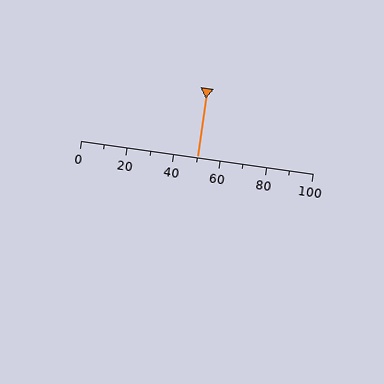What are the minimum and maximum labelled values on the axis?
The axis runs from 0 to 100.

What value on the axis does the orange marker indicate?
The marker indicates approximately 50.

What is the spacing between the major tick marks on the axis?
The major ticks are spaced 20 apart.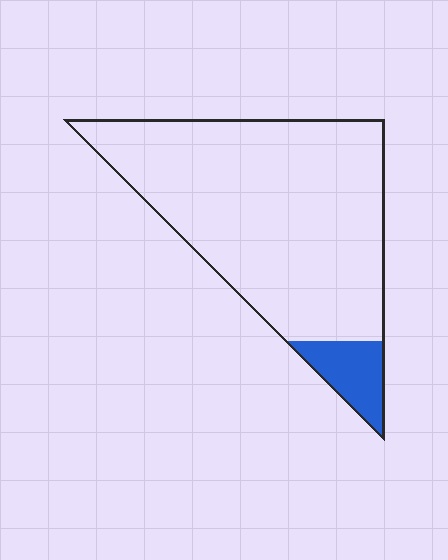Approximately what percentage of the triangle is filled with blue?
Approximately 10%.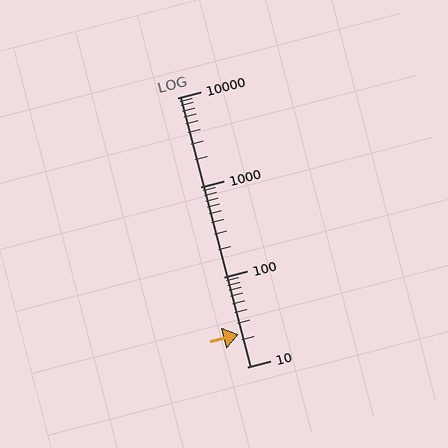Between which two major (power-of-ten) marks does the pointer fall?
The pointer is between 10 and 100.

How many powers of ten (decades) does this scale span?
The scale spans 3 decades, from 10 to 10000.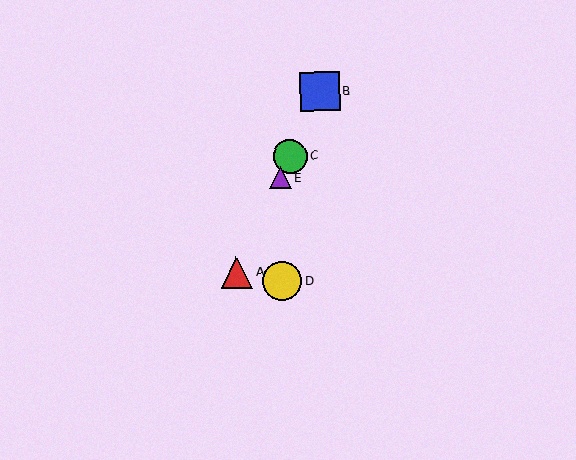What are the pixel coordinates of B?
Object B is at (320, 92).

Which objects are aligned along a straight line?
Objects A, B, C, E are aligned along a straight line.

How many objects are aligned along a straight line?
4 objects (A, B, C, E) are aligned along a straight line.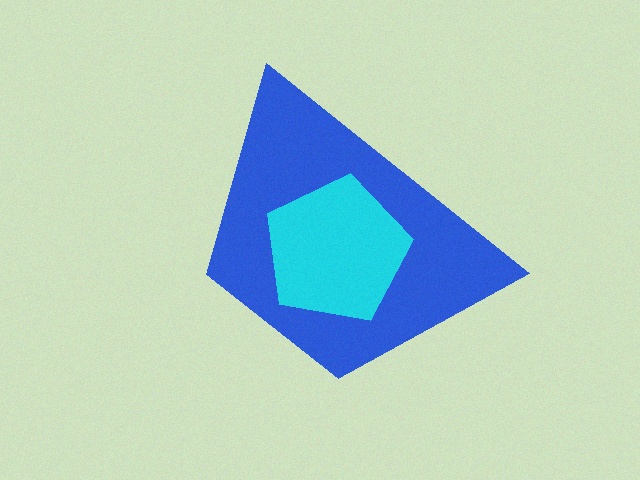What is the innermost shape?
The cyan pentagon.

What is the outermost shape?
The blue trapezoid.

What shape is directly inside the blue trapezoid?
The cyan pentagon.